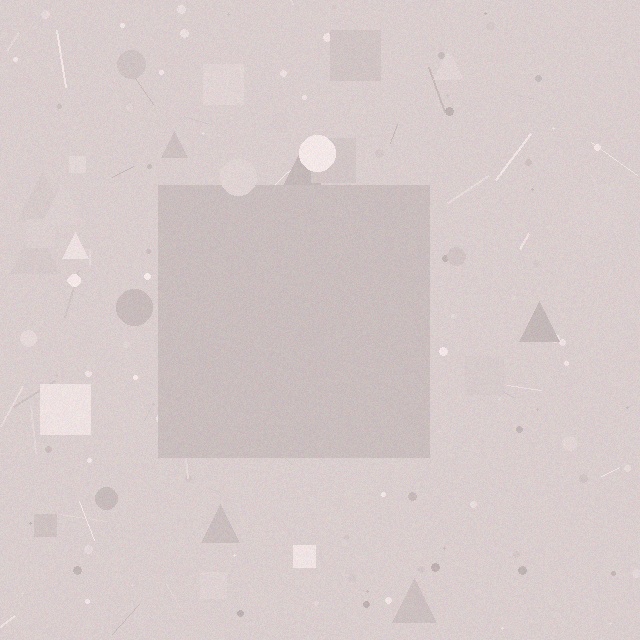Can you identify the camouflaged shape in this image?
The camouflaged shape is a square.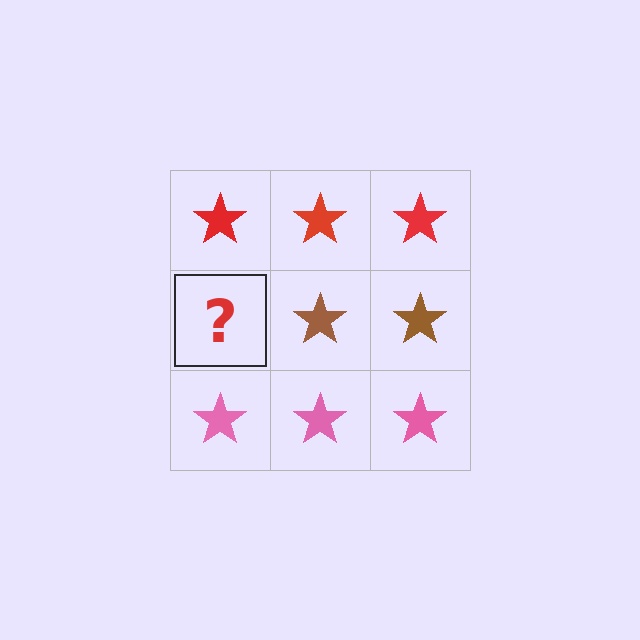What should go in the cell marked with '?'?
The missing cell should contain a brown star.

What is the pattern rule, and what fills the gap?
The rule is that each row has a consistent color. The gap should be filled with a brown star.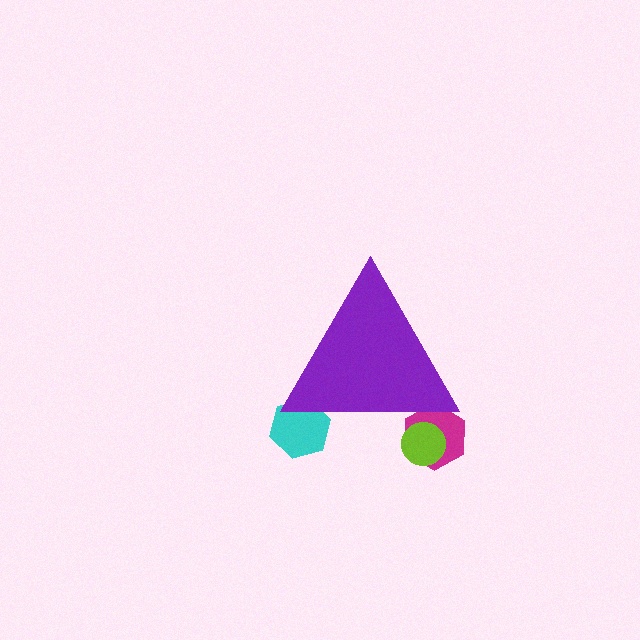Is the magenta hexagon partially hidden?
Yes, the magenta hexagon is partially hidden behind the purple triangle.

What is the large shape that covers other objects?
A purple triangle.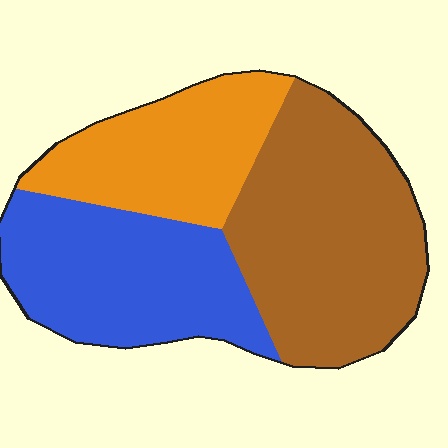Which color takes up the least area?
Orange, at roughly 25%.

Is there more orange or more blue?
Blue.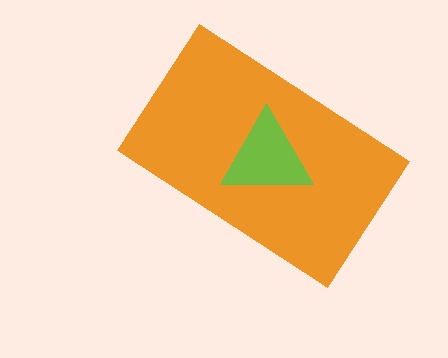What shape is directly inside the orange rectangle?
The lime triangle.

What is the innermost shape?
The lime triangle.